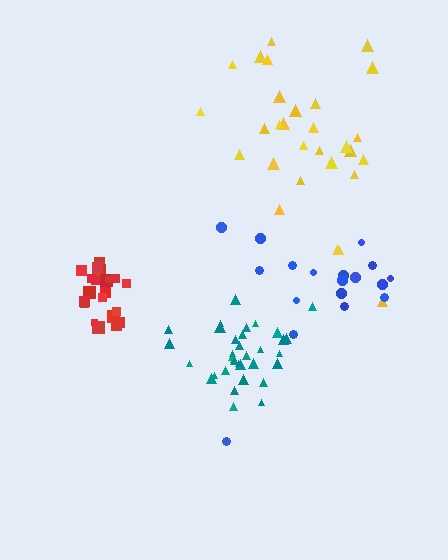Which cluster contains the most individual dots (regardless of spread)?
Teal (35).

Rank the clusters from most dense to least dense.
teal, red, yellow, blue.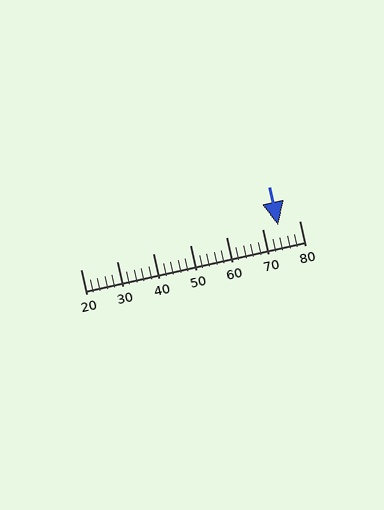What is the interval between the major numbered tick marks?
The major tick marks are spaced 10 units apart.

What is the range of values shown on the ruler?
The ruler shows values from 20 to 80.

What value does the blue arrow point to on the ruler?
The blue arrow points to approximately 74.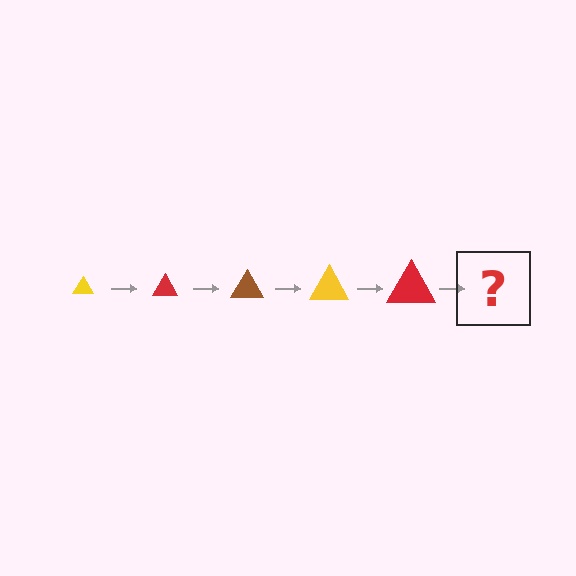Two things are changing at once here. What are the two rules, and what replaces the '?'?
The two rules are that the triangle grows larger each step and the color cycles through yellow, red, and brown. The '?' should be a brown triangle, larger than the previous one.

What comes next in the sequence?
The next element should be a brown triangle, larger than the previous one.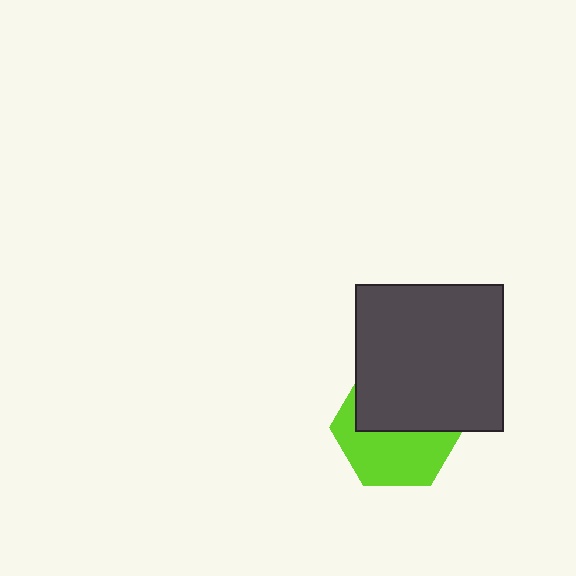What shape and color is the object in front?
The object in front is a dark gray square.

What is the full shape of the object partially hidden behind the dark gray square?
The partially hidden object is a lime hexagon.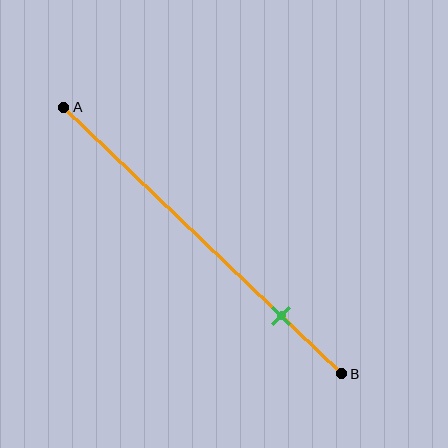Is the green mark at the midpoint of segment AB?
No, the mark is at about 80% from A, not at the 50% midpoint.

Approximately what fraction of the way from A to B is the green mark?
The green mark is approximately 80% of the way from A to B.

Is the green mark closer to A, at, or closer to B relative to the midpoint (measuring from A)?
The green mark is closer to point B than the midpoint of segment AB.